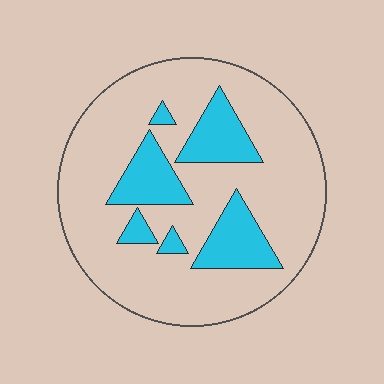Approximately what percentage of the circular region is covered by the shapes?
Approximately 20%.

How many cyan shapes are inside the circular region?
6.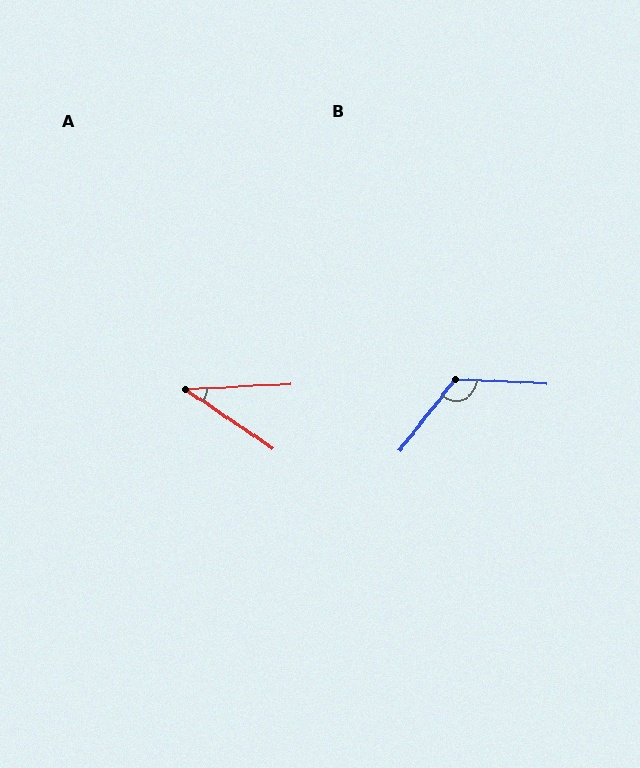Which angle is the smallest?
A, at approximately 37 degrees.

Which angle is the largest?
B, at approximately 125 degrees.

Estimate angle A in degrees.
Approximately 37 degrees.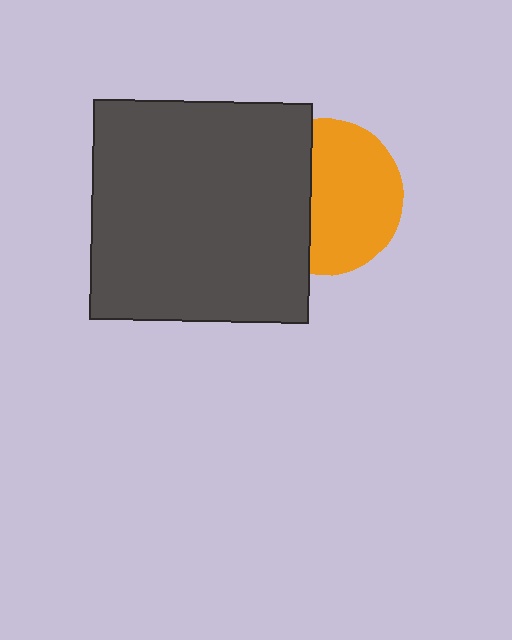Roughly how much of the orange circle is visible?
About half of it is visible (roughly 61%).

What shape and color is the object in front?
The object in front is a dark gray square.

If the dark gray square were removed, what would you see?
You would see the complete orange circle.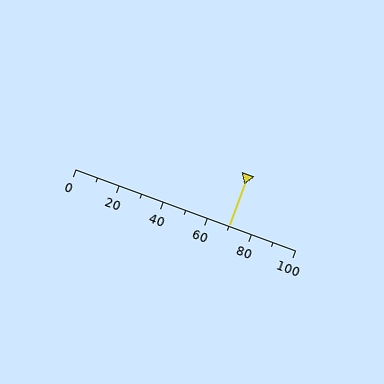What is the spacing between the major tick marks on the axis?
The major ticks are spaced 20 apart.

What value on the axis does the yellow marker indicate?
The marker indicates approximately 70.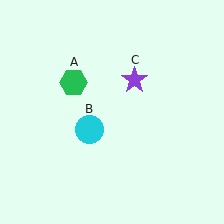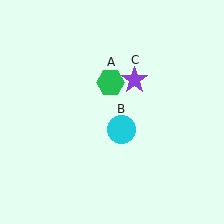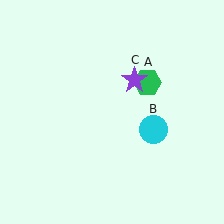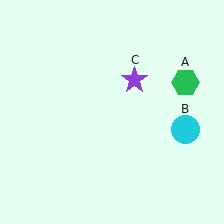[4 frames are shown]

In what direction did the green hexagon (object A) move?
The green hexagon (object A) moved right.